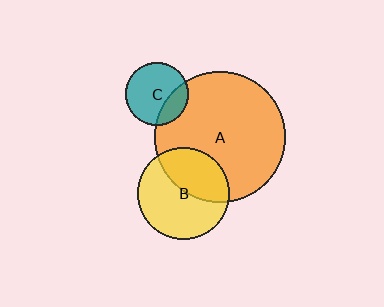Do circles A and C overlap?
Yes.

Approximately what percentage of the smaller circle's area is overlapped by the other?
Approximately 25%.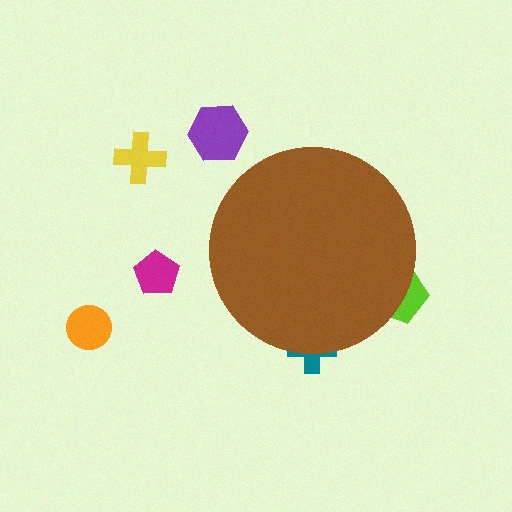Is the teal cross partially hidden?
Yes, the teal cross is partially hidden behind the brown circle.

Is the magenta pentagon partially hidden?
No, the magenta pentagon is fully visible.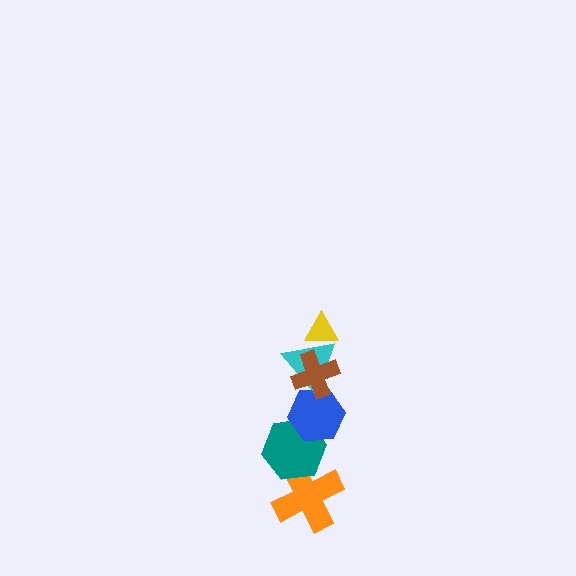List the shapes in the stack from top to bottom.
From top to bottom: the yellow triangle, the brown cross, the cyan triangle, the blue hexagon, the teal hexagon, the orange cross.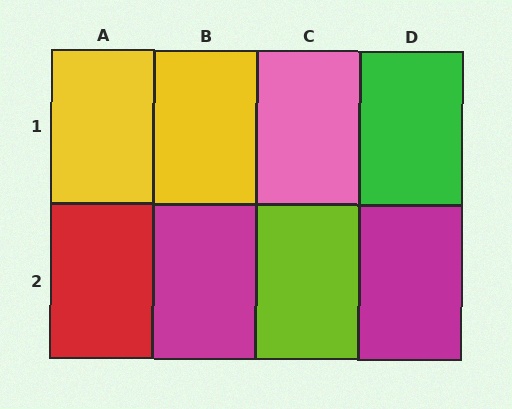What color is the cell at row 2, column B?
Magenta.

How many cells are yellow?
2 cells are yellow.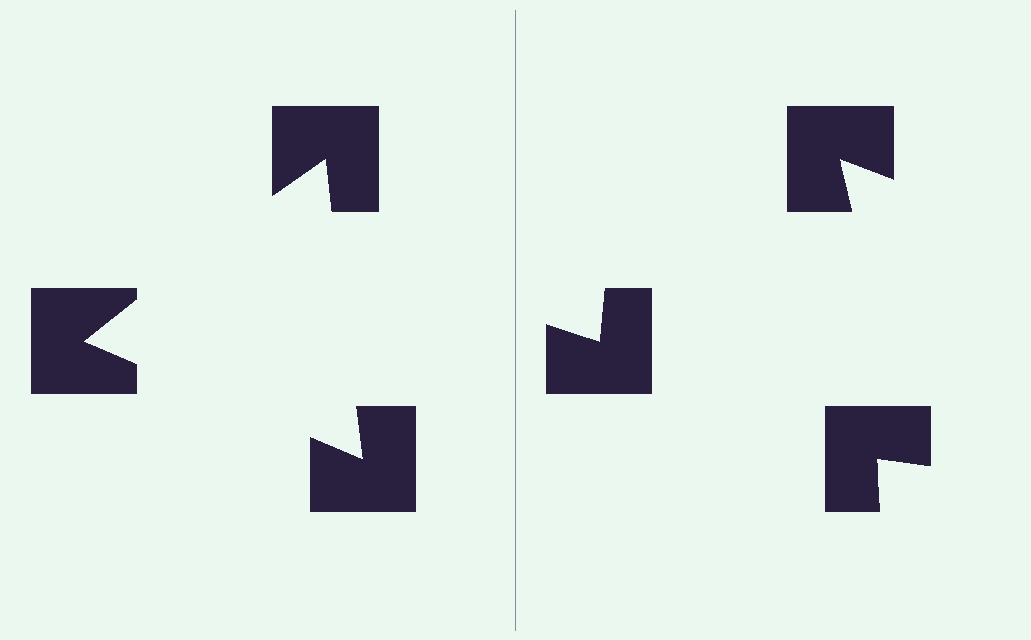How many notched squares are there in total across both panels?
6 — 3 on each side.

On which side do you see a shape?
An illusory triangle appears on the left side. On the right side the wedge cuts are rotated, so no coherent shape forms.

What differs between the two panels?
The notched squares are positioned identically on both sides; only the wedge orientations differ. On the left they align to a triangle; on the right they are misaligned.